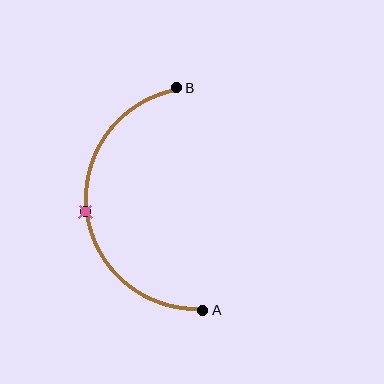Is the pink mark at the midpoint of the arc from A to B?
Yes. The pink mark lies on the arc at equal arc-length from both A and B — it is the arc midpoint.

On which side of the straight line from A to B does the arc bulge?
The arc bulges to the left of the straight line connecting A and B.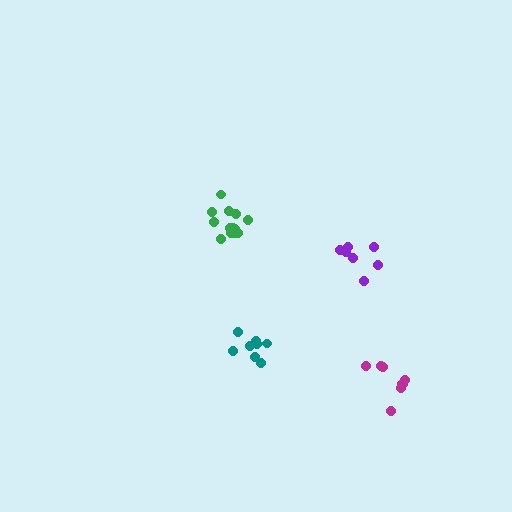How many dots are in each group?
Group 1: 7 dots, Group 2: 8 dots, Group 3: 13 dots, Group 4: 8 dots (36 total).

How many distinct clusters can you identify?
There are 4 distinct clusters.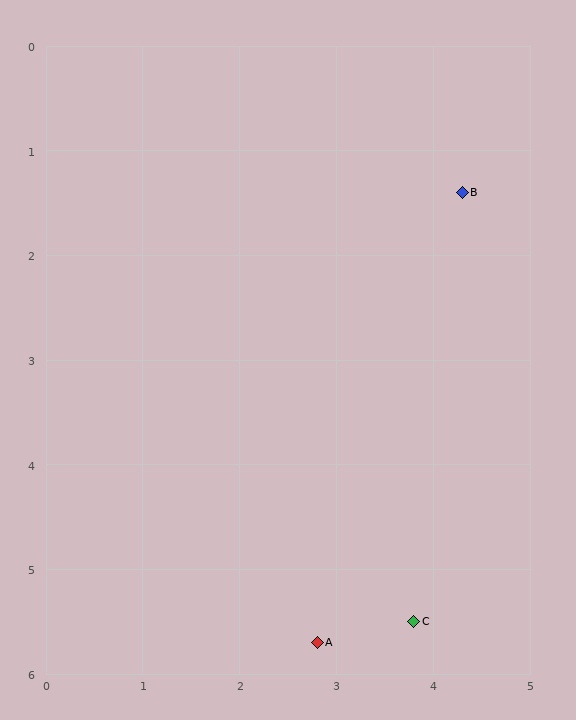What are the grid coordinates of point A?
Point A is at approximately (2.8, 5.7).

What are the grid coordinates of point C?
Point C is at approximately (3.8, 5.5).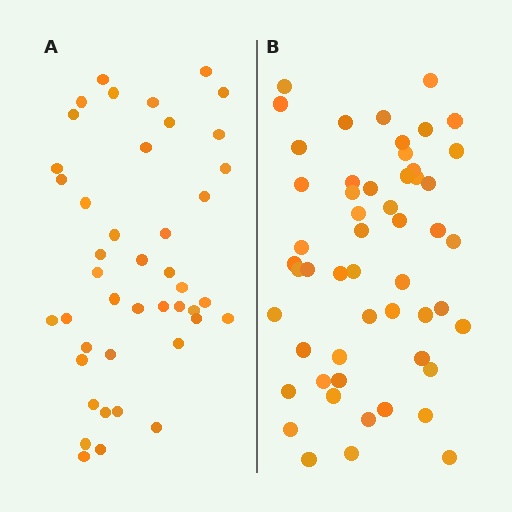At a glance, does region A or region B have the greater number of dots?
Region B (the right region) has more dots.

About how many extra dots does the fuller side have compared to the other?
Region B has roughly 10 or so more dots than region A.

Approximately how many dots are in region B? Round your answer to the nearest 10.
About 50 dots. (The exact count is 53, which rounds to 50.)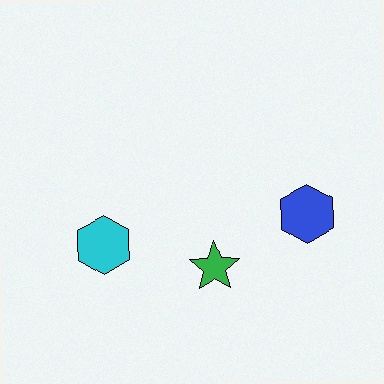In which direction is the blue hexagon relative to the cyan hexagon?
The blue hexagon is to the right of the cyan hexagon.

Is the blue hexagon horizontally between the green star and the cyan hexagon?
No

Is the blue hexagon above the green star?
Yes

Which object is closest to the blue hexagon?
The green star is closest to the blue hexagon.